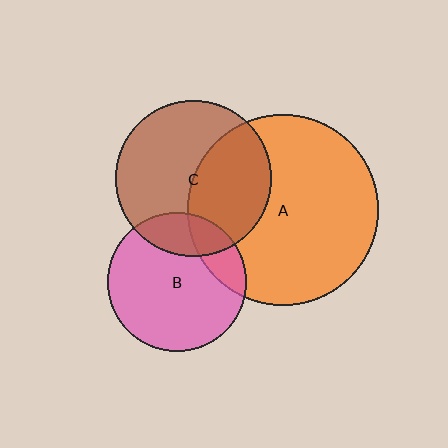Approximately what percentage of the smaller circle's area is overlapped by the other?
Approximately 40%.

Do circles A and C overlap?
Yes.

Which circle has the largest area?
Circle A (orange).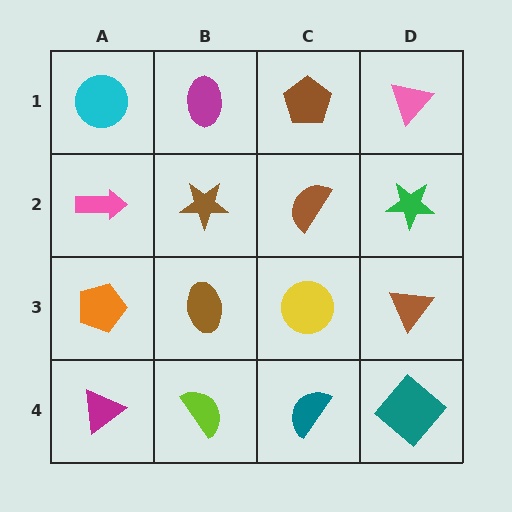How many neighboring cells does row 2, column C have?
4.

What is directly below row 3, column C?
A teal semicircle.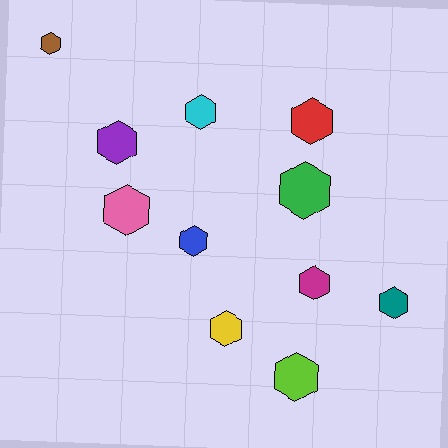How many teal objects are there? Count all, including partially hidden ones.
There is 1 teal object.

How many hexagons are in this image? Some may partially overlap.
There are 11 hexagons.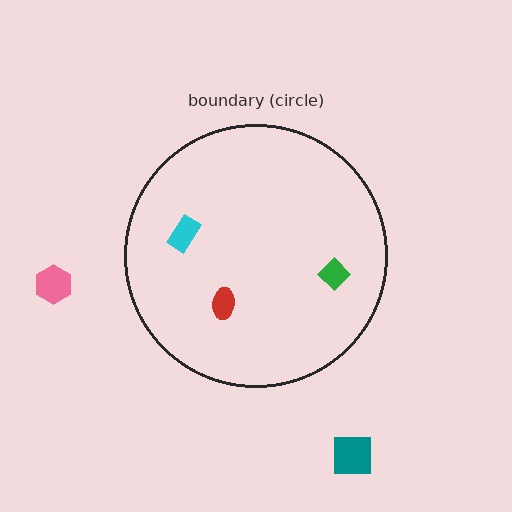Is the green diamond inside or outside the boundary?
Inside.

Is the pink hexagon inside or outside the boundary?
Outside.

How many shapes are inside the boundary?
3 inside, 2 outside.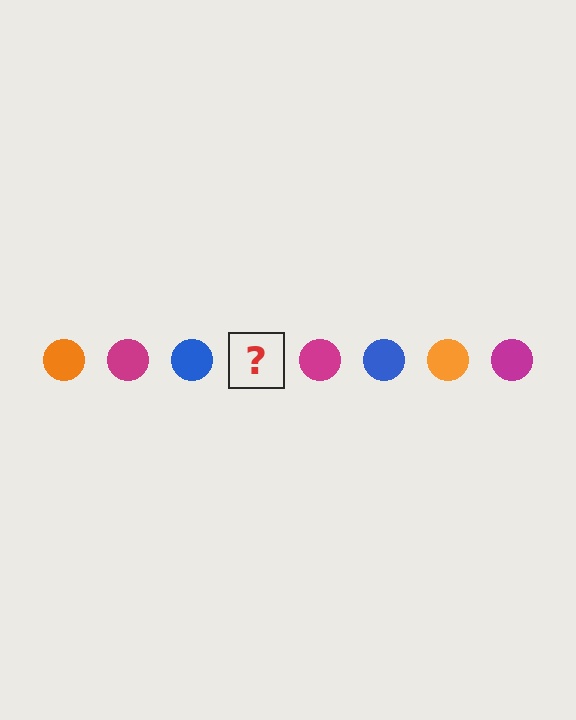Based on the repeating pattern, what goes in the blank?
The blank should be an orange circle.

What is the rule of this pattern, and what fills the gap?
The rule is that the pattern cycles through orange, magenta, blue circles. The gap should be filled with an orange circle.